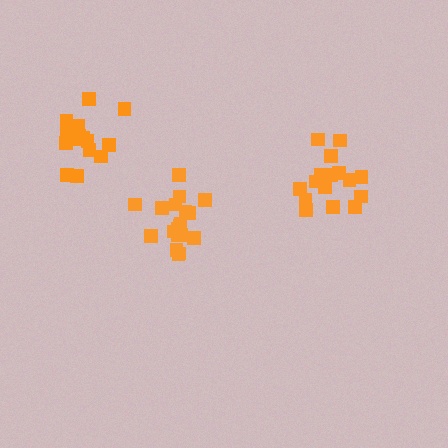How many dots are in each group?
Group 1: 17 dots, Group 2: 17 dots, Group 3: 19 dots (53 total).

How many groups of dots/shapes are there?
There are 3 groups.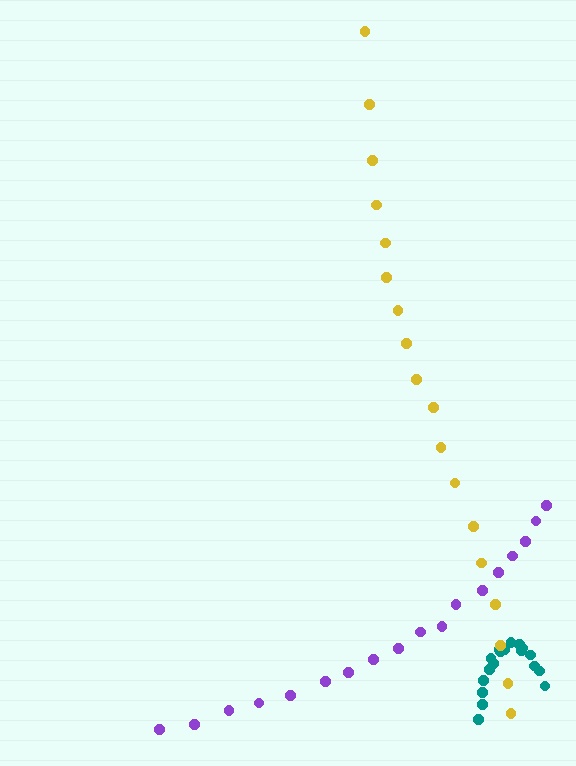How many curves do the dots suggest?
There are 3 distinct paths.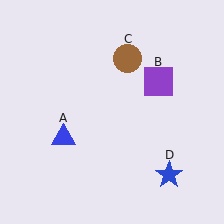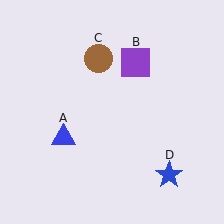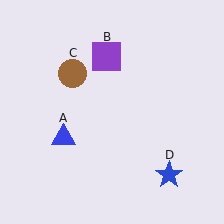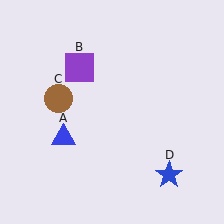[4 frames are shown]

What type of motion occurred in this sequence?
The purple square (object B), brown circle (object C) rotated counterclockwise around the center of the scene.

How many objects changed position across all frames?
2 objects changed position: purple square (object B), brown circle (object C).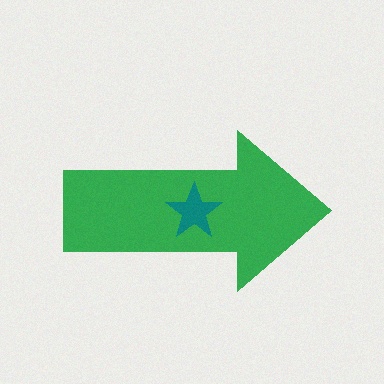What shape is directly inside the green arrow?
The teal star.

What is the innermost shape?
The teal star.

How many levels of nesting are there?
2.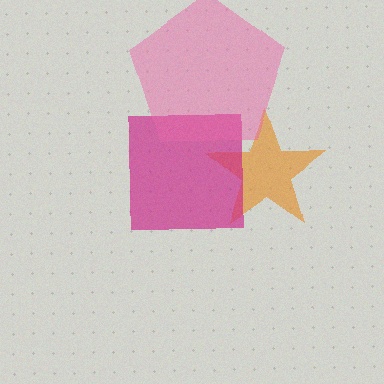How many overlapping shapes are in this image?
There are 3 overlapping shapes in the image.